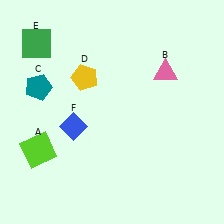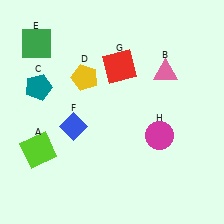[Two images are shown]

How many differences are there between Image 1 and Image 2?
There are 2 differences between the two images.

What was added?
A red square (G), a magenta circle (H) were added in Image 2.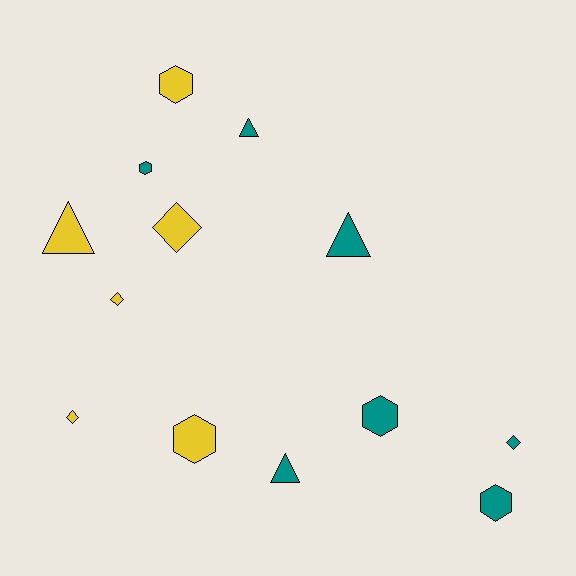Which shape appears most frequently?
Hexagon, with 5 objects.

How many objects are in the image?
There are 13 objects.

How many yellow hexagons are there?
There are 2 yellow hexagons.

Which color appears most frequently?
Teal, with 7 objects.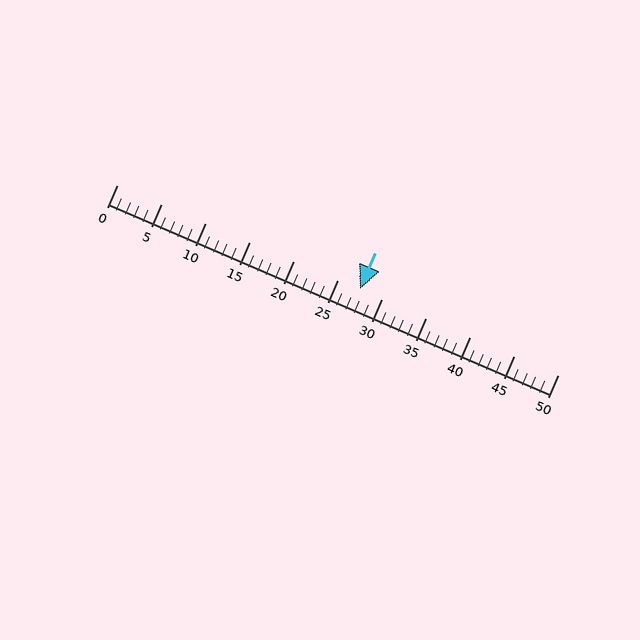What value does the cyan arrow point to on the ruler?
The cyan arrow points to approximately 28.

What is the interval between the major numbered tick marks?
The major tick marks are spaced 5 units apart.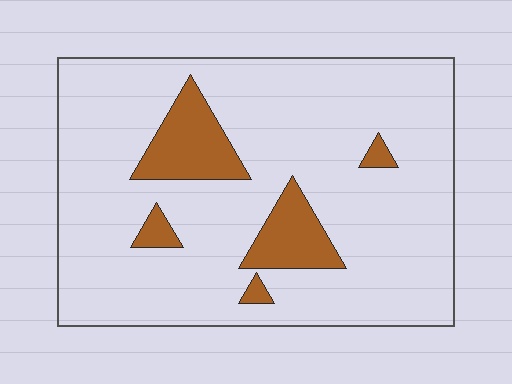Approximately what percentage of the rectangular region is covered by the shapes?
Approximately 15%.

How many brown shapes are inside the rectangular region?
5.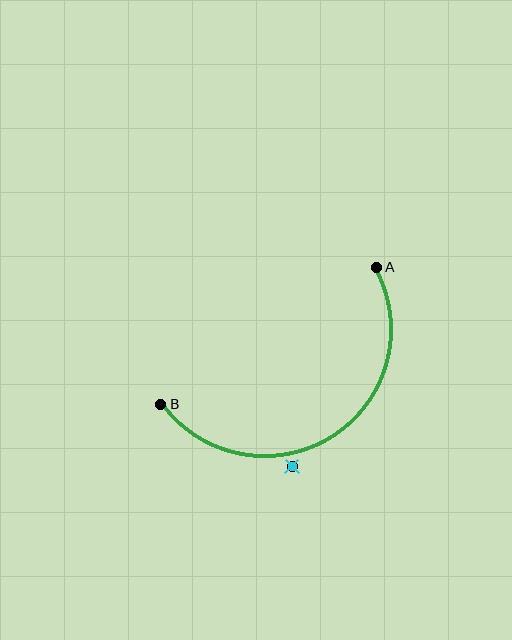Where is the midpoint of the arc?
The arc midpoint is the point on the curve farthest from the straight line joining A and B. It sits below that line.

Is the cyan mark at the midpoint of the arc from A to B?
No — the cyan mark does not lie on the arc at all. It sits slightly outside the curve.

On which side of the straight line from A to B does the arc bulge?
The arc bulges below the straight line connecting A and B.